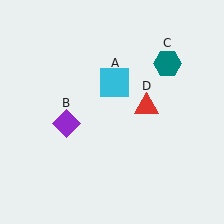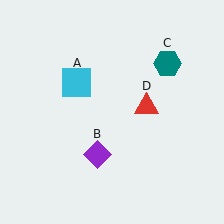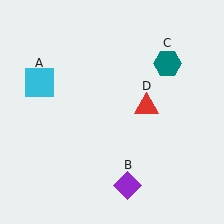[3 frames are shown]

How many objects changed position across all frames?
2 objects changed position: cyan square (object A), purple diamond (object B).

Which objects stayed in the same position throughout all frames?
Teal hexagon (object C) and red triangle (object D) remained stationary.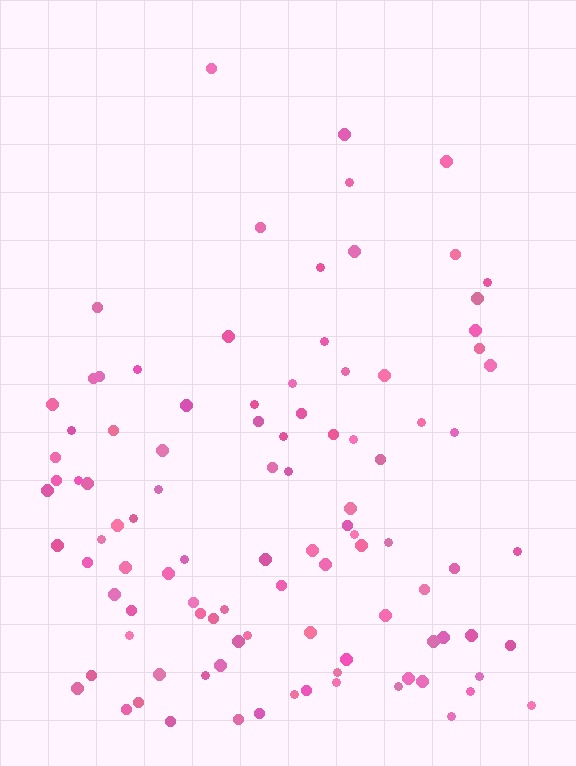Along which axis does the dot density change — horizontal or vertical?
Vertical.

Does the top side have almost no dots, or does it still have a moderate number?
Still a moderate number, just noticeably fewer than the bottom.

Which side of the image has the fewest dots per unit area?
The top.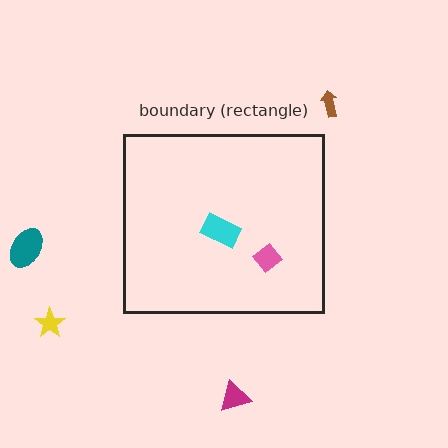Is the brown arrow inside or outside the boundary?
Outside.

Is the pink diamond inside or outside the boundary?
Inside.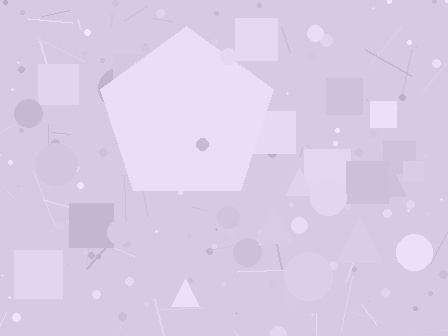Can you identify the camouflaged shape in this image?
The camouflaged shape is a pentagon.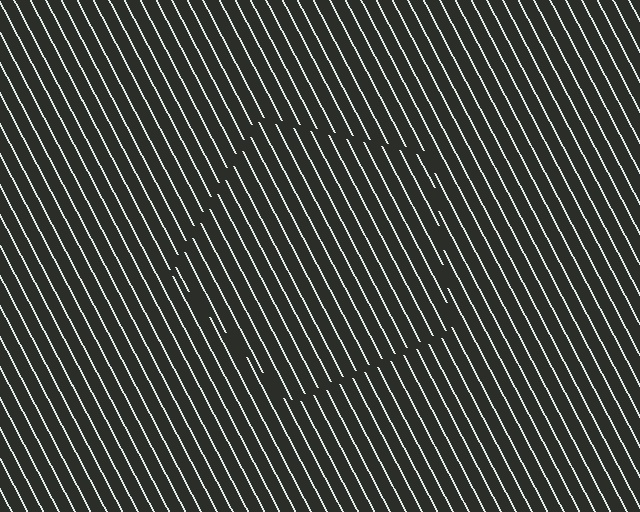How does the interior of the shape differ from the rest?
The interior of the shape contains the same grating, shifted by half a period — the contour is defined by the phase discontinuity where line-ends from the inner and outer gratings abut.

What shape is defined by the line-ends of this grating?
An illusory pentagon. The interior of the shape contains the same grating, shifted by half a period — the contour is defined by the phase discontinuity where line-ends from the inner and outer gratings abut.